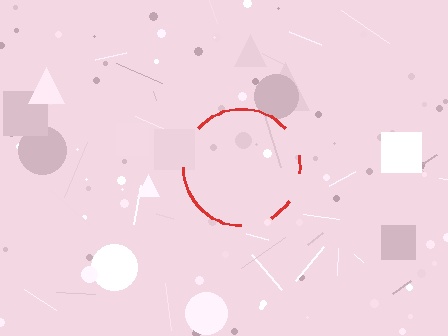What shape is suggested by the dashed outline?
The dashed outline suggests a circle.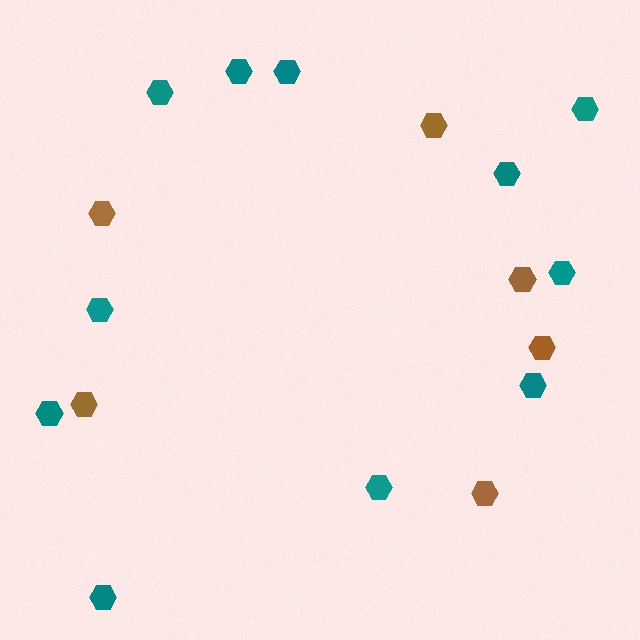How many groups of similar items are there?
There are 2 groups: one group of brown hexagons (6) and one group of teal hexagons (11).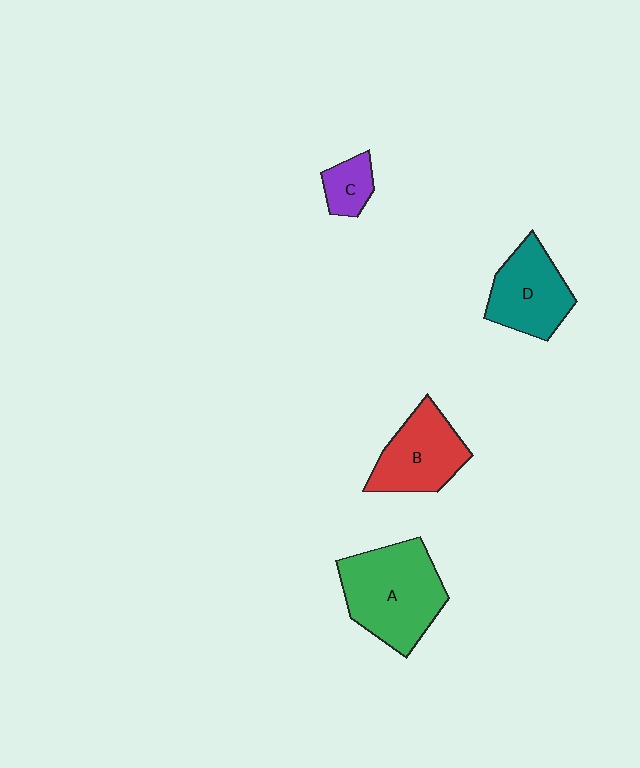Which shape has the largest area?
Shape A (green).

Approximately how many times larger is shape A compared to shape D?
Approximately 1.4 times.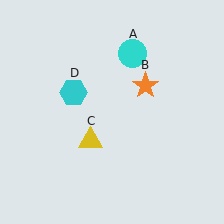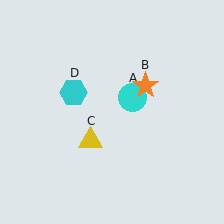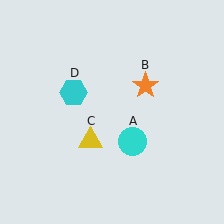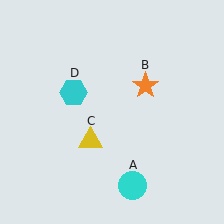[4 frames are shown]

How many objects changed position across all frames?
1 object changed position: cyan circle (object A).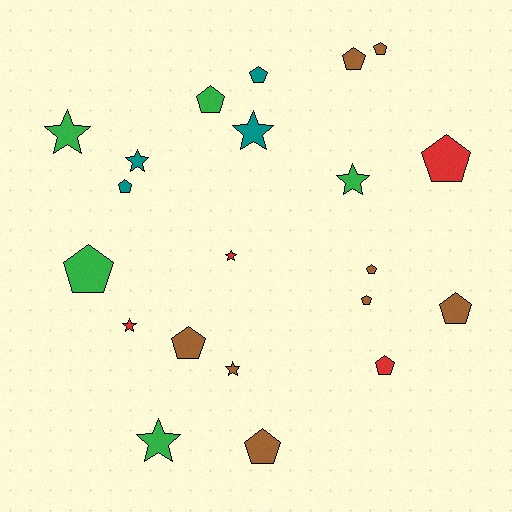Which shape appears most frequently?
Pentagon, with 13 objects.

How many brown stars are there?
There is 1 brown star.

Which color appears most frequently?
Brown, with 8 objects.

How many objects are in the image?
There are 21 objects.